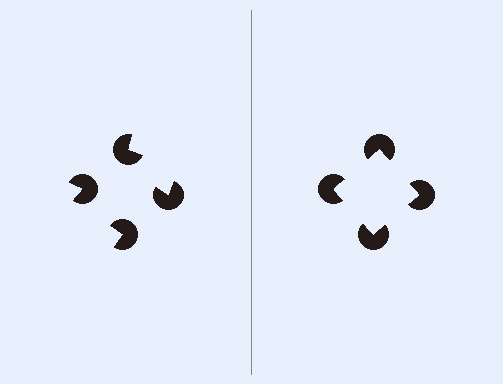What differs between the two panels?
The pac-man discs are positioned identically on both sides; only the wedge orientations differ. On the right they align to a square; on the left they are misaligned.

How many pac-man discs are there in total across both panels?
8 — 4 on each side.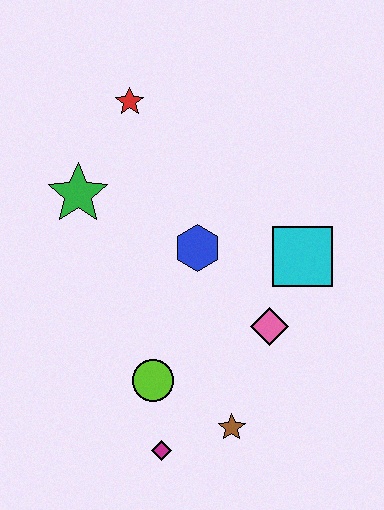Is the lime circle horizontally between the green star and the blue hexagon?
Yes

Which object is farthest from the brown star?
The red star is farthest from the brown star.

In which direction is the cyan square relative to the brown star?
The cyan square is above the brown star.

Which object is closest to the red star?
The green star is closest to the red star.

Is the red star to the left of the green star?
No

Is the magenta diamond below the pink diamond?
Yes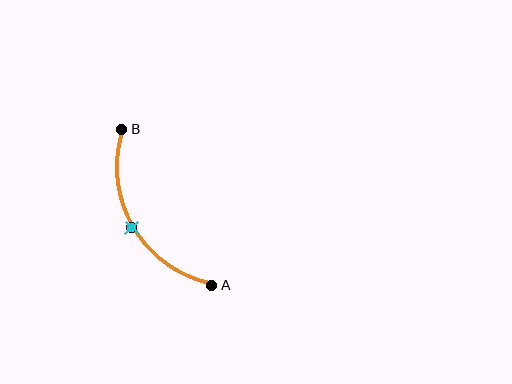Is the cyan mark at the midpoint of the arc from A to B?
Yes. The cyan mark lies on the arc at equal arc-length from both A and B — it is the arc midpoint.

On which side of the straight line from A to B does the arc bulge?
The arc bulges to the left of the straight line connecting A and B.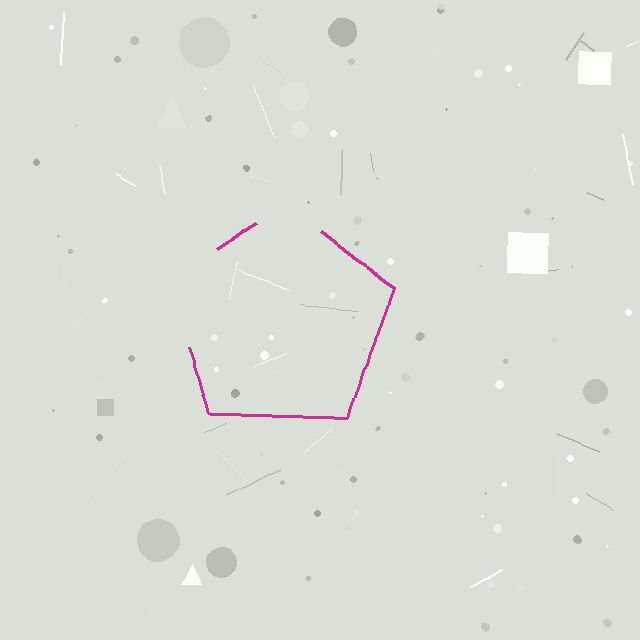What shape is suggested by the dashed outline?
The dashed outline suggests a pentagon.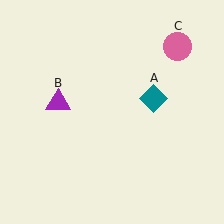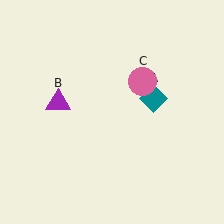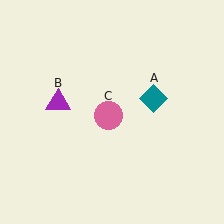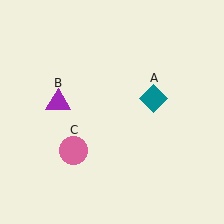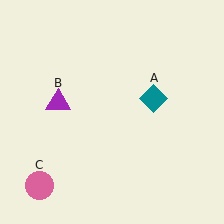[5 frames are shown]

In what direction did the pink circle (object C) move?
The pink circle (object C) moved down and to the left.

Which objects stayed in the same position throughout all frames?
Teal diamond (object A) and purple triangle (object B) remained stationary.